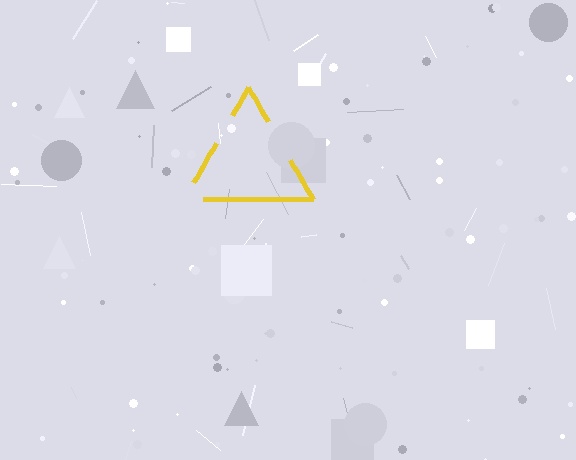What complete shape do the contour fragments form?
The contour fragments form a triangle.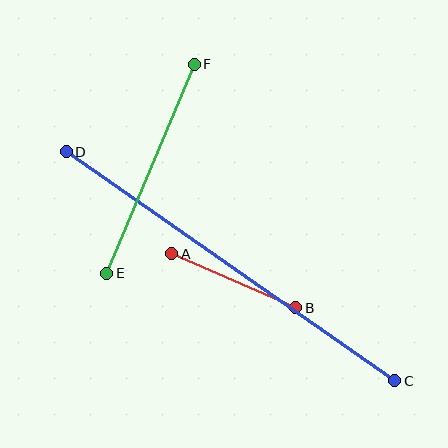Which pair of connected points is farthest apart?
Points C and D are farthest apart.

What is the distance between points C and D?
The distance is approximately 401 pixels.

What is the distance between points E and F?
The distance is approximately 227 pixels.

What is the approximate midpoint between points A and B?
The midpoint is at approximately (234, 281) pixels.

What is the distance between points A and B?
The distance is approximately 135 pixels.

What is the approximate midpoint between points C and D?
The midpoint is at approximately (230, 266) pixels.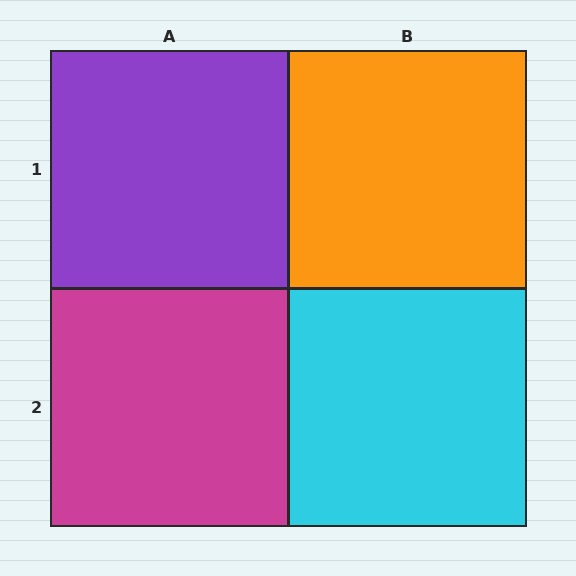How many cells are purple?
1 cell is purple.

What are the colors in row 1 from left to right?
Purple, orange.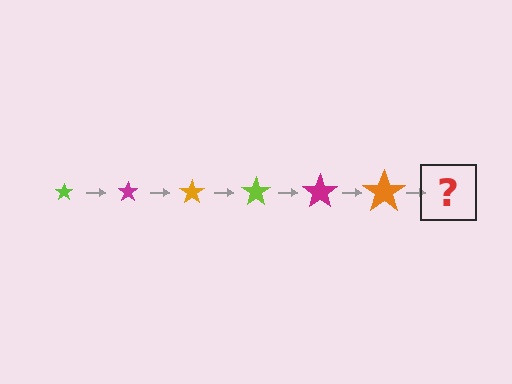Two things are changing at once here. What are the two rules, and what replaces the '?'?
The two rules are that the star grows larger each step and the color cycles through lime, magenta, and orange. The '?' should be a lime star, larger than the previous one.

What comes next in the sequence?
The next element should be a lime star, larger than the previous one.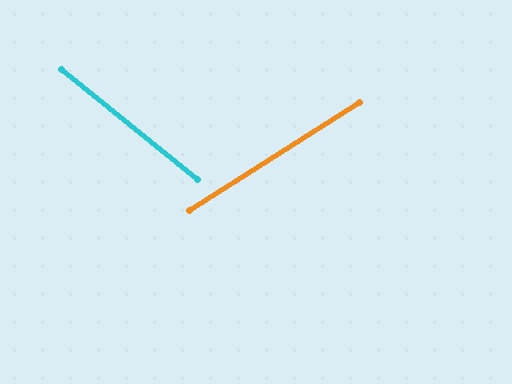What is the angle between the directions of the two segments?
Approximately 72 degrees.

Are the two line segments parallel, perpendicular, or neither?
Neither parallel nor perpendicular — they differ by about 72°.